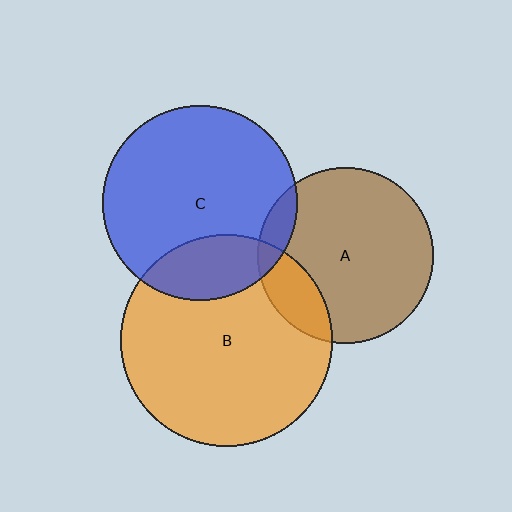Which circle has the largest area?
Circle B (orange).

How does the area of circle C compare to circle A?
Approximately 1.2 times.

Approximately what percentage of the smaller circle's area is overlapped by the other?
Approximately 10%.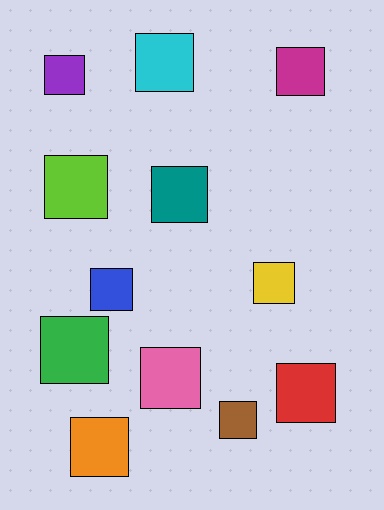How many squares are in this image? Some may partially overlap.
There are 12 squares.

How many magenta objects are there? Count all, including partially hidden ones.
There is 1 magenta object.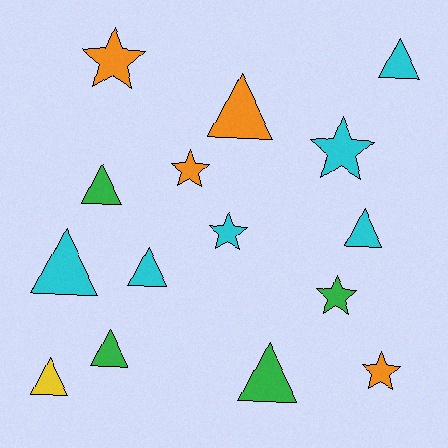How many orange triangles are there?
There is 1 orange triangle.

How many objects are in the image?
There are 15 objects.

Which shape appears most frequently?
Triangle, with 9 objects.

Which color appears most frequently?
Cyan, with 6 objects.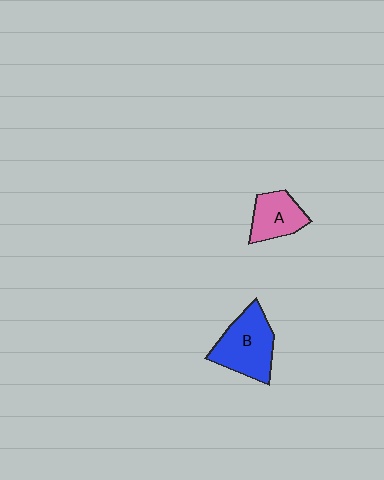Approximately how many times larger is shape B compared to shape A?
Approximately 1.5 times.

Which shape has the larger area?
Shape B (blue).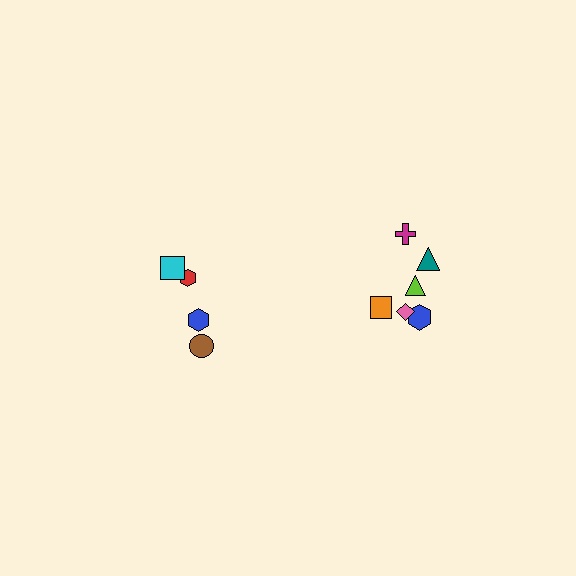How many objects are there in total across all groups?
There are 10 objects.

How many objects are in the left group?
There are 4 objects.